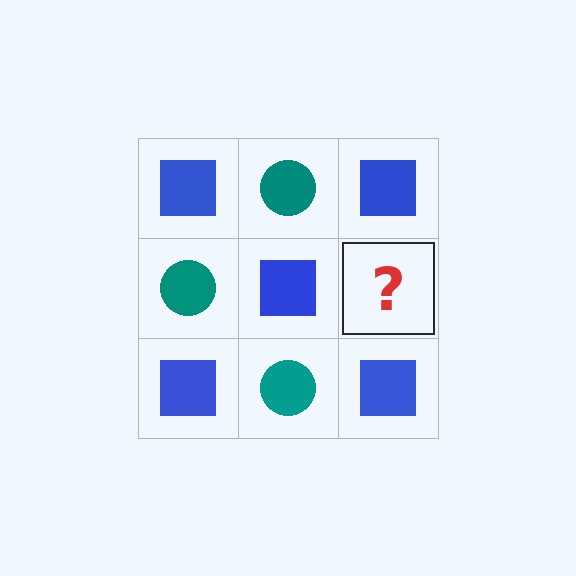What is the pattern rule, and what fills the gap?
The rule is that it alternates blue square and teal circle in a checkerboard pattern. The gap should be filled with a teal circle.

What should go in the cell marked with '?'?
The missing cell should contain a teal circle.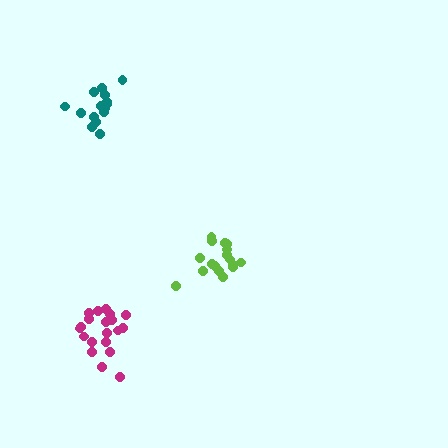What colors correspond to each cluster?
The clusters are colored: teal, magenta, lime.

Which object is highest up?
The teal cluster is topmost.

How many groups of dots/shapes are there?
There are 3 groups.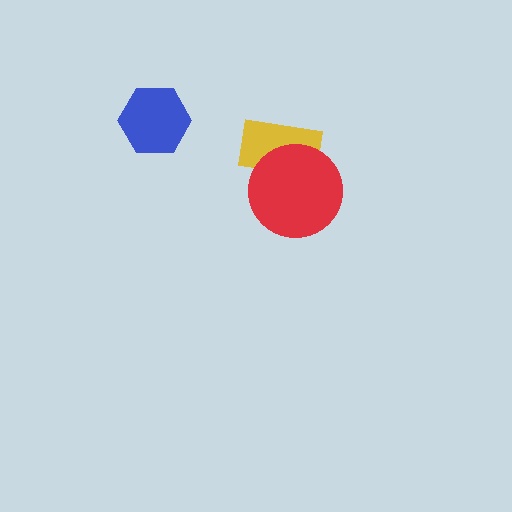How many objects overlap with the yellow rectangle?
1 object overlaps with the yellow rectangle.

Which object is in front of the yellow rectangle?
The red circle is in front of the yellow rectangle.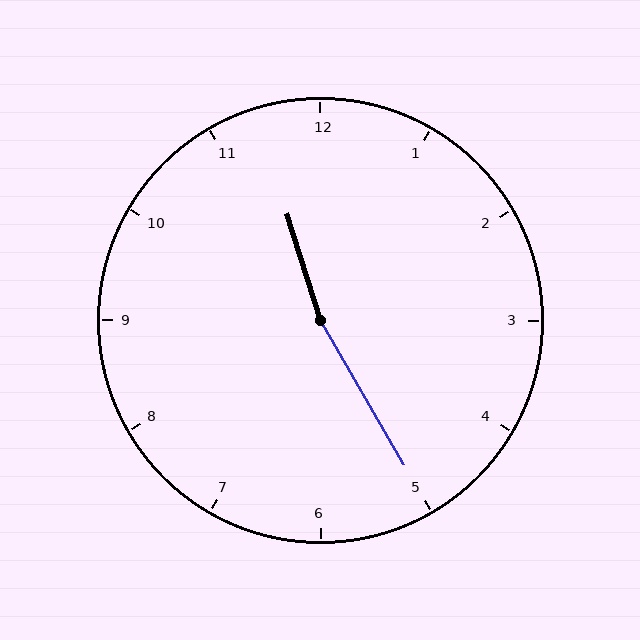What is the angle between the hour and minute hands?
Approximately 168 degrees.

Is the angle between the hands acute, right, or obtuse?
It is obtuse.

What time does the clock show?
11:25.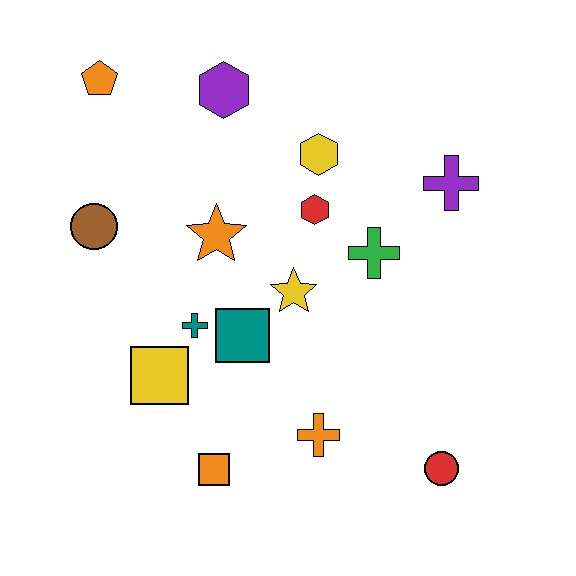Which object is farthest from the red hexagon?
The red circle is farthest from the red hexagon.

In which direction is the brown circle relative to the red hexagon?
The brown circle is to the left of the red hexagon.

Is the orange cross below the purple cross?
Yes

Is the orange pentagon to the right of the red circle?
No